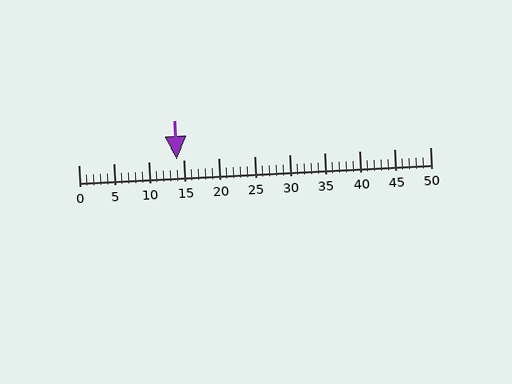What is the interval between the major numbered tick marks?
The major tick marks are spaced 5 units apart.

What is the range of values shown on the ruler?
The ruler shows values from 0 to 50.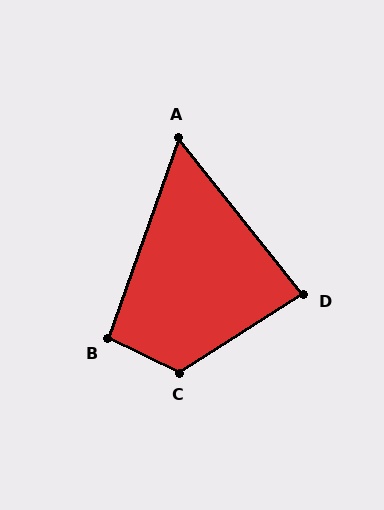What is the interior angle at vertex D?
Approximately 84 degrees (acute).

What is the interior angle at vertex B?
Approximately 96 degrees (obtuse).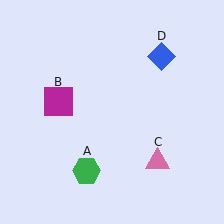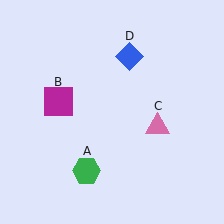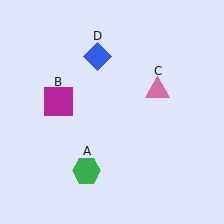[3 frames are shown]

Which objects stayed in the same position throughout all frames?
Green hexagon (object A) and magenta square (object B) remained stationary.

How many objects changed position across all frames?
2 objects changed position: pink triangle (object C), blue diamond (object D).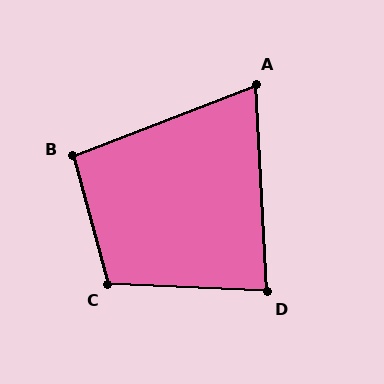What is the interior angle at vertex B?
Approximately 96 degrees (obtuse).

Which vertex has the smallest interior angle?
A, at approximately 72 degrees.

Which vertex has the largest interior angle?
C, at approximately 108 degrees.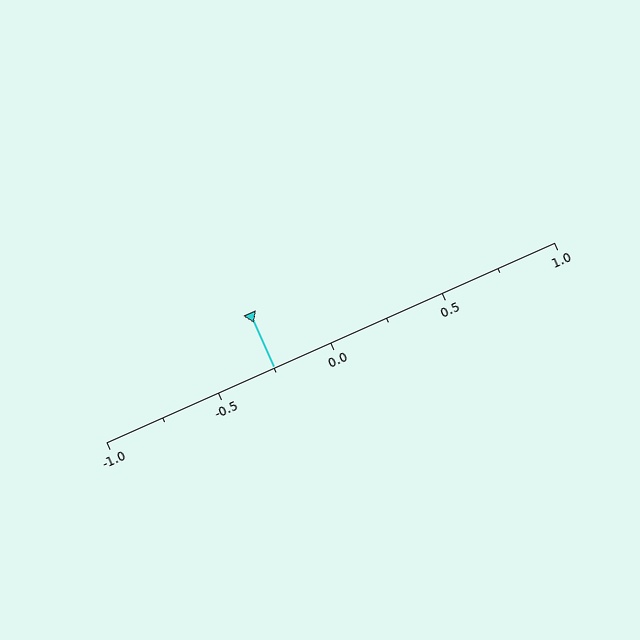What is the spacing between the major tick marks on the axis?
The major ticks are spaced 0.5 apart.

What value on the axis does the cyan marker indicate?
The marker indicates approximately -0.25.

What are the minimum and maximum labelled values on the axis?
The axis runs from -1.0 to 1.0.